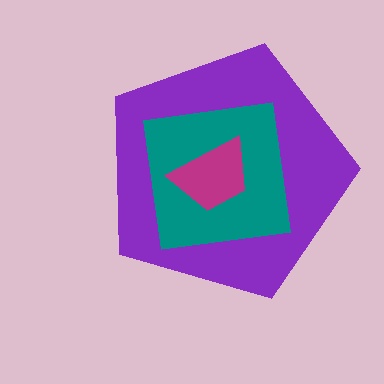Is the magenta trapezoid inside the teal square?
Yes.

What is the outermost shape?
The purple pentagon.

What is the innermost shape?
The magenta trapezoid.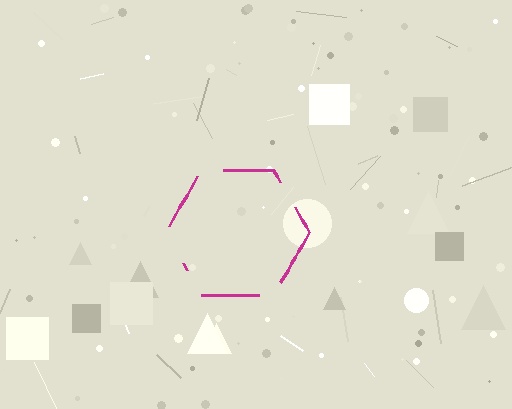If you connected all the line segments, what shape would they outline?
They would outline a hexagon.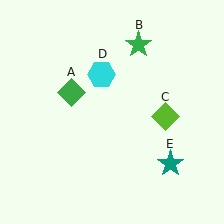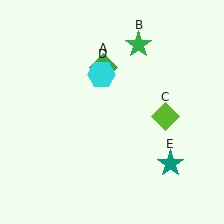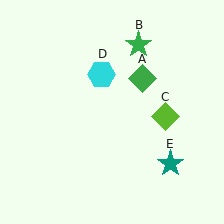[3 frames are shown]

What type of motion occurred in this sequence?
The green diamond (object A) rotated clockwise around the center of the scene.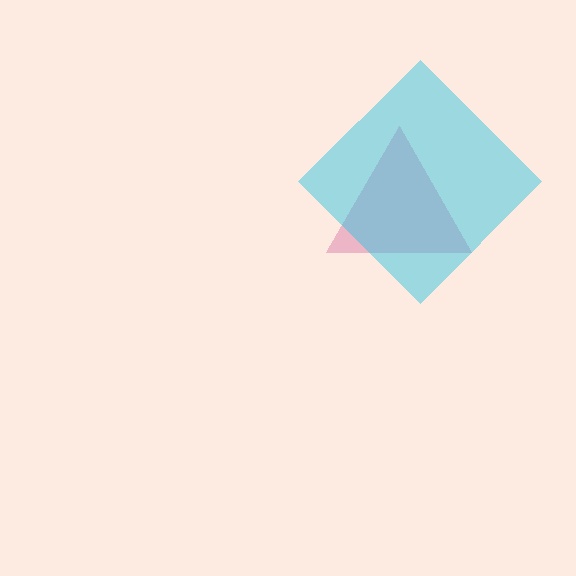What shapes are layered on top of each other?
The layered shapes are: a pink triangle, a cyan diamond.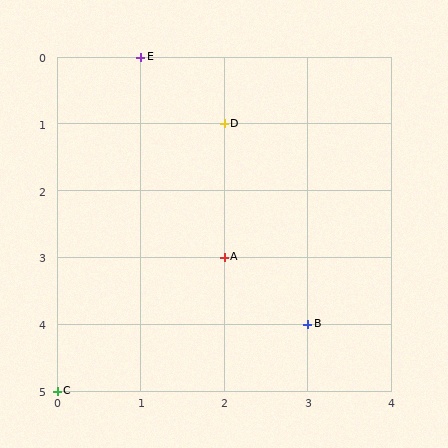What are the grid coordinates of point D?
Point D is at grid coordinates (2, 1).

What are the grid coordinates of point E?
Point E is at grid coordinates (1, 0).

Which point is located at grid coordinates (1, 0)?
Point E is at (1, 0).